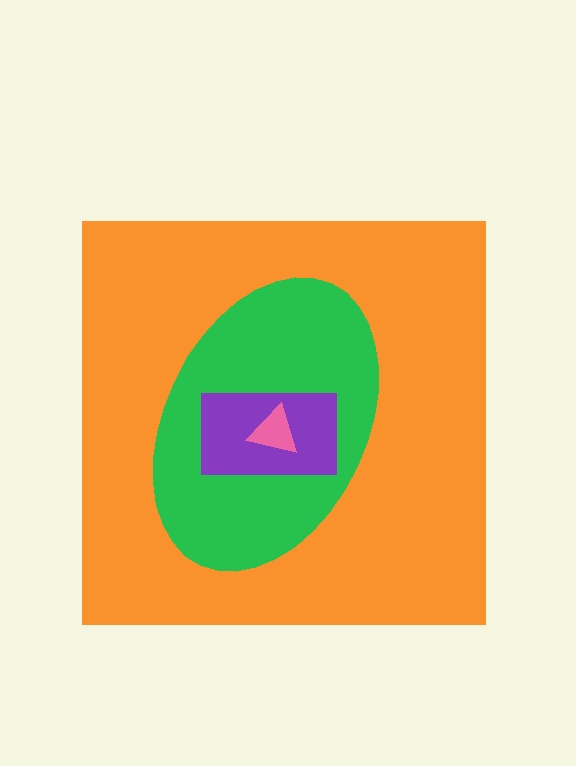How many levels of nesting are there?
4.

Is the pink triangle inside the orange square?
Yes.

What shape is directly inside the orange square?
The green ellipse.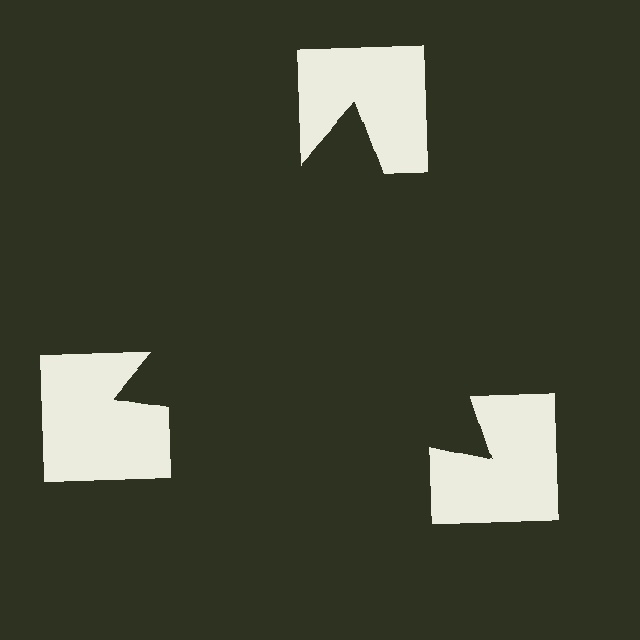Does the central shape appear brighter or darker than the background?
It typically appears slightly darker than the background, even though no actual brightness change is drawn.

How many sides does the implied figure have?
3 sides.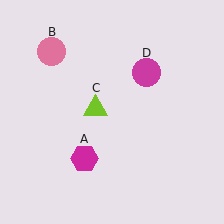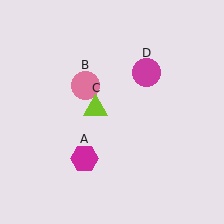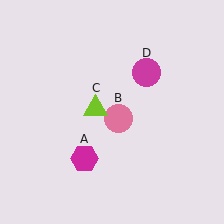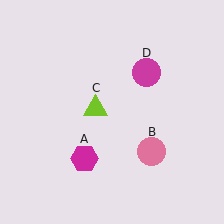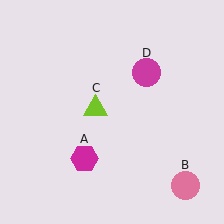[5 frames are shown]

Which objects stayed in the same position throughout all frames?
Magenta hexagon (object A) and lime triangle (object C) and magenta circle (object D) remained stationary.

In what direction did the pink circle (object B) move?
The pink circle (object B) moved down and to the right.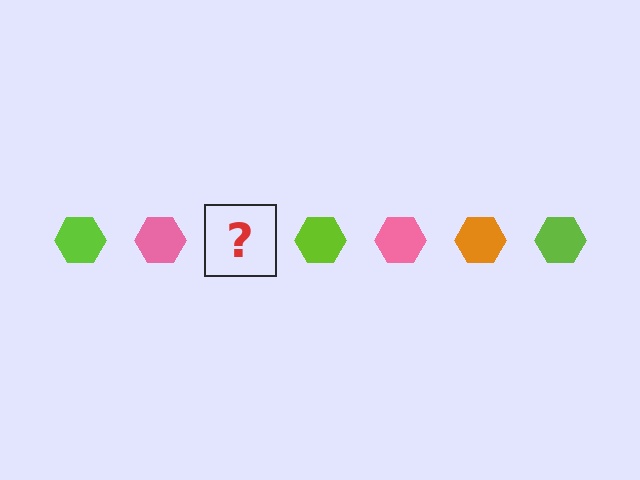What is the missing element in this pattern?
The missing element is an orange hexagon.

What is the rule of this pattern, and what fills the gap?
The rule is that the pattern cycles through lime, pink, orange hexagons. The gap should be filled with an orange hexagon.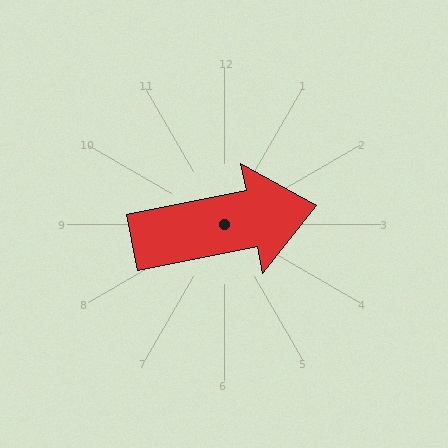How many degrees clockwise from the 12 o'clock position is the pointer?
Approximately 79 degrees.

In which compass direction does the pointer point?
East.